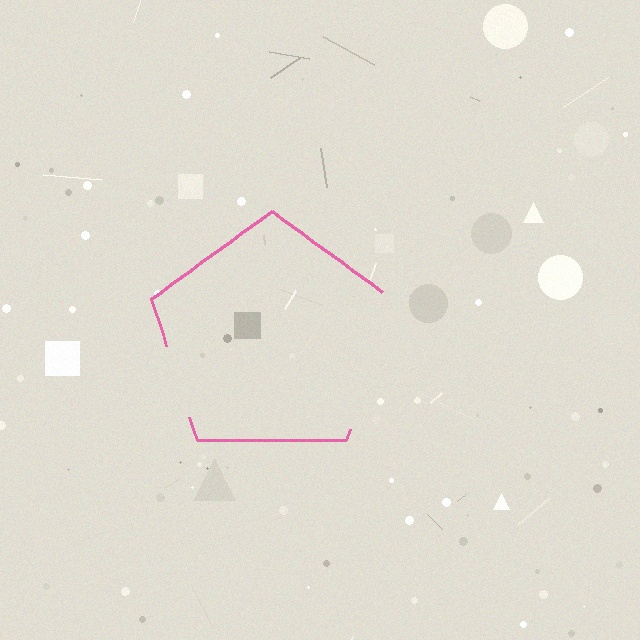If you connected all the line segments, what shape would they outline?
They would outline a pentagon.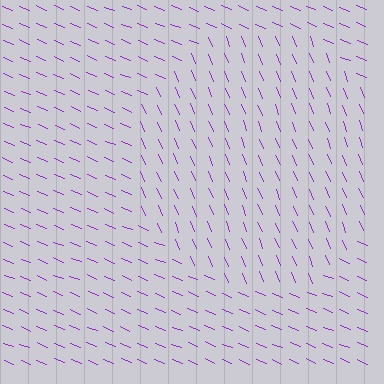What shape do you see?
I see a circle.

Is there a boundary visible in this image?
Yes, there is a texture boundary formed by a change in line orientation.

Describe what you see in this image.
The image is filled with small purple line segments. A circle region in the image has lines oriented differently from the surrounding lines, creating a visible texture boundary.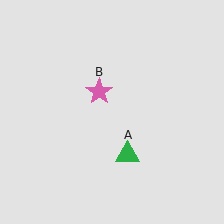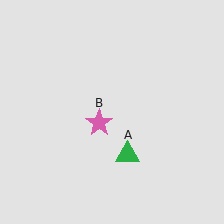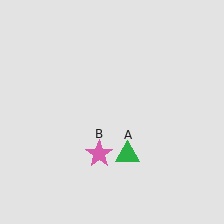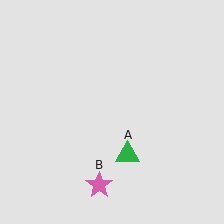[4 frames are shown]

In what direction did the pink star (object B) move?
The pink star (object B) moved down.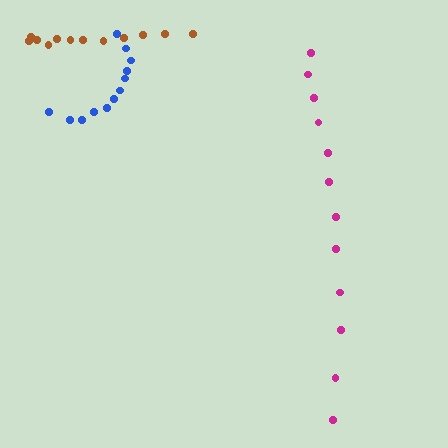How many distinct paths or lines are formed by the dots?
There are 3 distinct paths.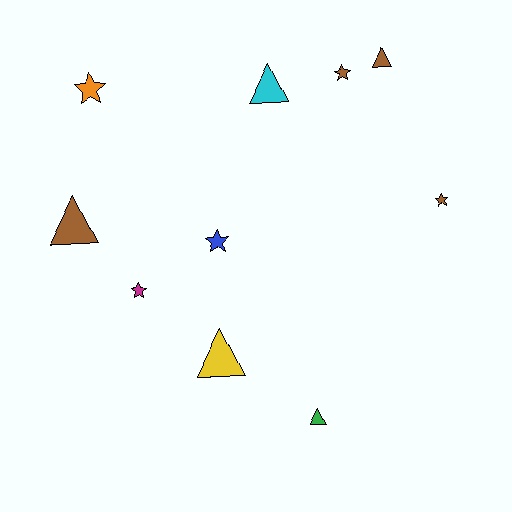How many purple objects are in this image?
There are no purple objects.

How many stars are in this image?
There are 5 stars.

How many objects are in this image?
There are 10 objects.